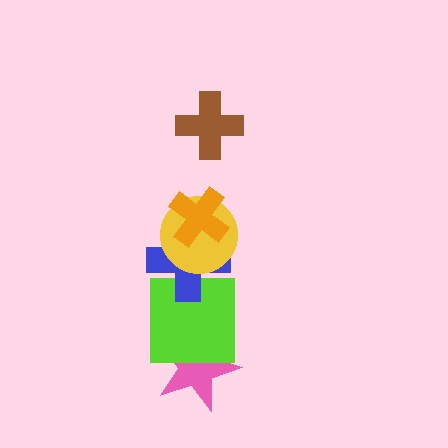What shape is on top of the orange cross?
The brown cross is on top of the orange cross.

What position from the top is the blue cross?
The blue cross is 4th from the top.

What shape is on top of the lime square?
The blue cross is on top of the lime square.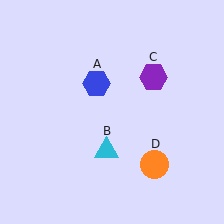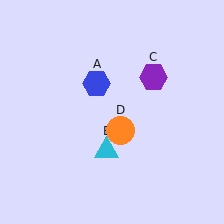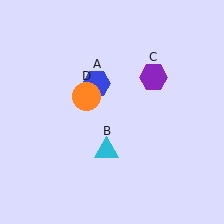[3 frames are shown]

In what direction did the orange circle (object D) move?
The orange circle (object D) moved up and to the left.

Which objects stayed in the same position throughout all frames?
Blue hexagon (object A) and cyan triangle (object B) and purple hexagon (object C) remained stationary.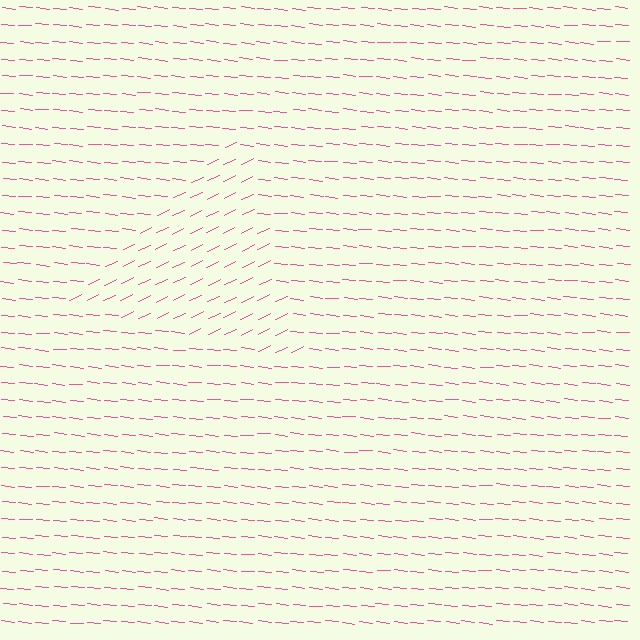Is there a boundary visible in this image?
Yes, there is a texture boundary formed by a change in line orientation.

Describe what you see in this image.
The image is filled with small pink line segments. A triangle region in the image has lines oriented differently from the surrounding lines, creating a visible texture boundary.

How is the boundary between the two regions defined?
The boundary is defined purely by a change in line orientation (approximately 32 degrees difference). All lines are the same color and thickness.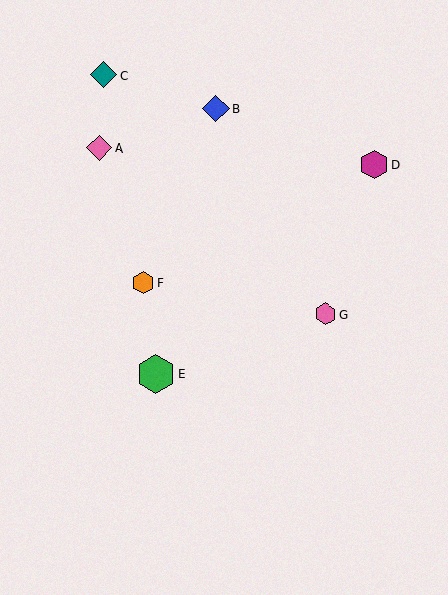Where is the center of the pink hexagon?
The center of the pink hexagon is at (325, 314).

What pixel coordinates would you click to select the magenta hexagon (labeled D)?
Click at (374, 164) to select the magenta hexagon D.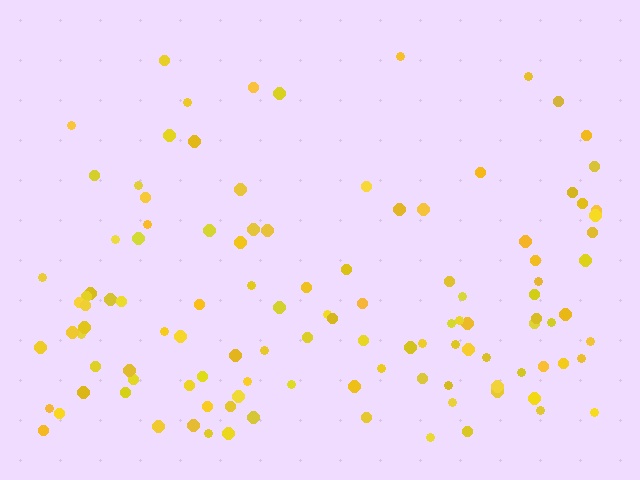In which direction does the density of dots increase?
From top to bottom, with the bottom side densest.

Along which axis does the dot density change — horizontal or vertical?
Vertical.